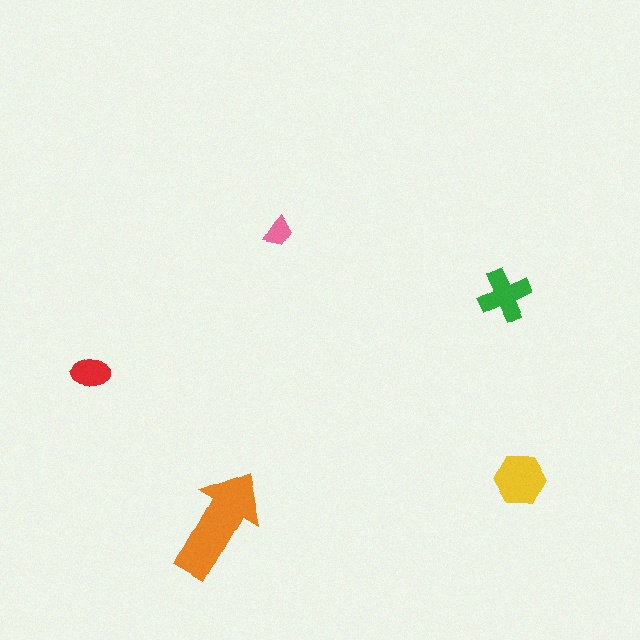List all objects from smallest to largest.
The pink trapezoid, the red ellipse, the green cross, the yellow hexagon, the orange arrow.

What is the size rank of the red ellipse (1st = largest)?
4th.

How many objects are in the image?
There are 5 objects in the image.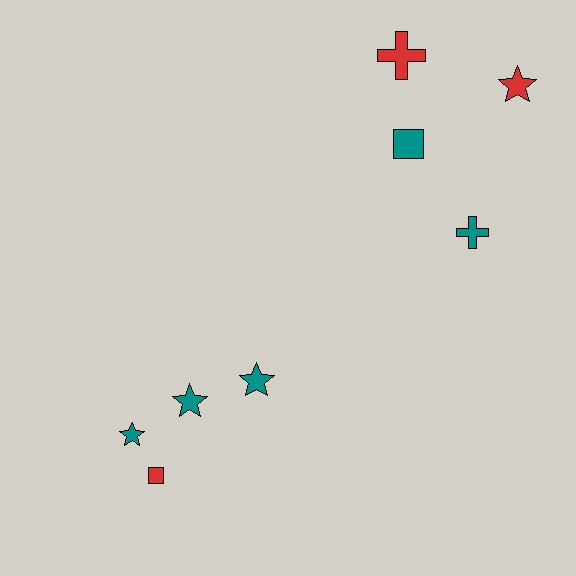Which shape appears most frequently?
Star, with 4 objects.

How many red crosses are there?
There is 1 red cross.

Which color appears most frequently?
Teal, with 5 objects.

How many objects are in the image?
There are 8 objects.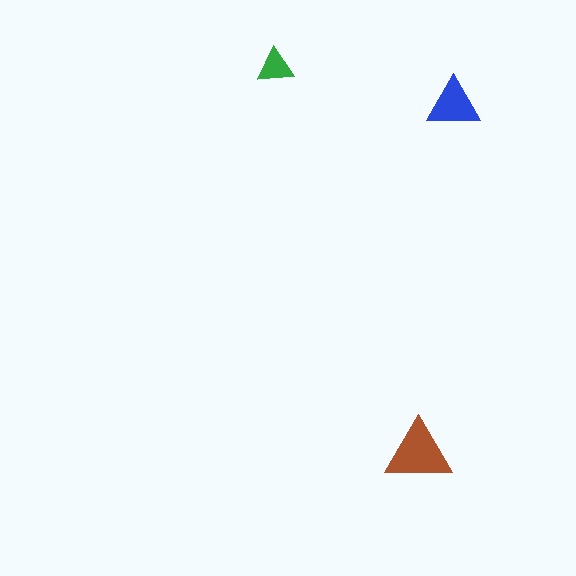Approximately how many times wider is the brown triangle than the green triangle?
About 2 times wider.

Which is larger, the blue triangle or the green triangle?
The blue one.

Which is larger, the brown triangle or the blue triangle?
The brown one.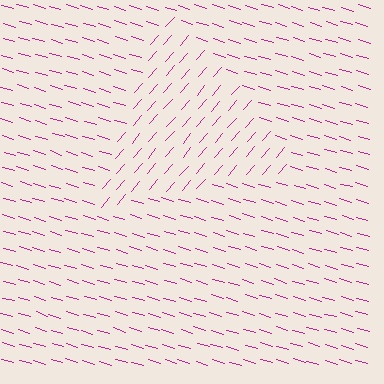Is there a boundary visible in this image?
Yes, there is a texture boundary formed by a change in line orientation.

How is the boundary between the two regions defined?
The boundary is defined purely by a change in line orientation (approximately 66 degrees difference). All lines are the same color and thickness.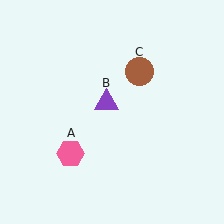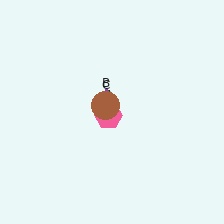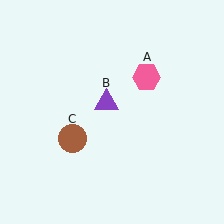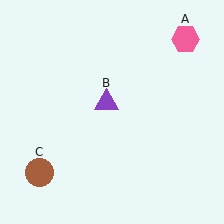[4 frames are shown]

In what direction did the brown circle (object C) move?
The brown circle (object C) moved down and to the left.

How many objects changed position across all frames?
2 objects changed position: pink hexagon (object A), brown circle (object C).